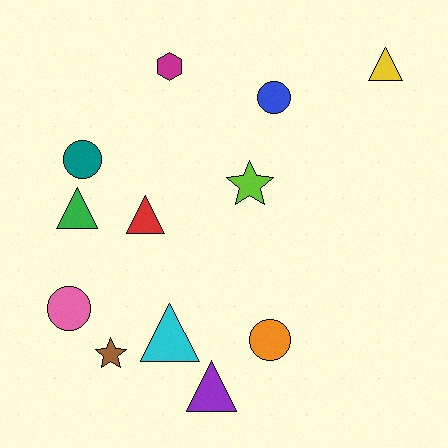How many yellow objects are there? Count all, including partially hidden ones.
There is 1 yellow object.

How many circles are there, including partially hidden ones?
There are 4 circles.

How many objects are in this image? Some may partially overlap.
There are 12 objects.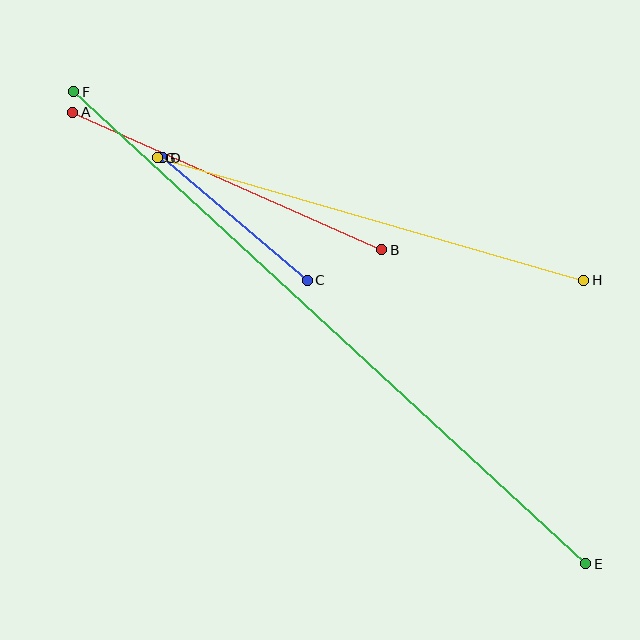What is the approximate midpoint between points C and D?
The midpoint is at approximately (235, 219) pixels.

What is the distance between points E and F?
The distance is approximately 696 pixels.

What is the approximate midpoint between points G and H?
The midpoint is at approximately (371, 219) pixels.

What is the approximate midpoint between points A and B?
The midpoint is at approximately (227, 181) pixels.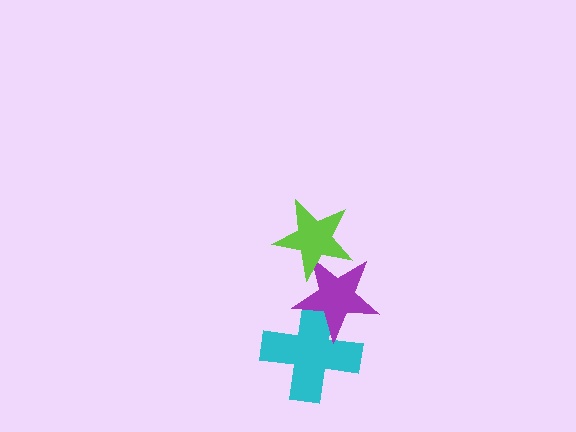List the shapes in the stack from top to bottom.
From top to bottom: the lime star, the purple star, the cyan cross.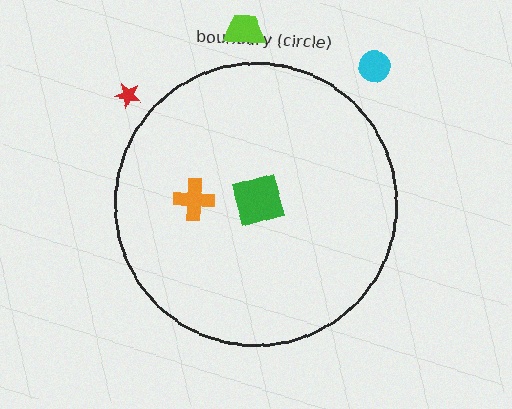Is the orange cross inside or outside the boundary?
Inside.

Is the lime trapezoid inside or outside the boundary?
Outside.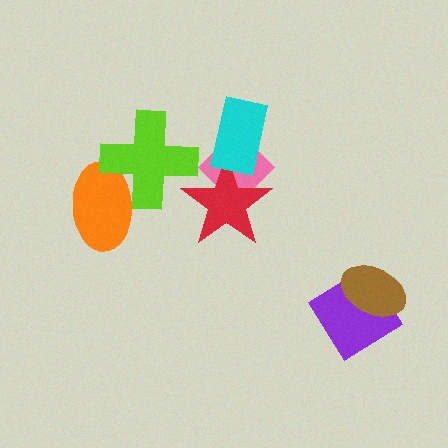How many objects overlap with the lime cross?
1 object overlaps with the lime cross.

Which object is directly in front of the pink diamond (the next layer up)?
The red star is directly in front of the pink diamond.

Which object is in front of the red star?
The cyan rectangle is in front of the red star.